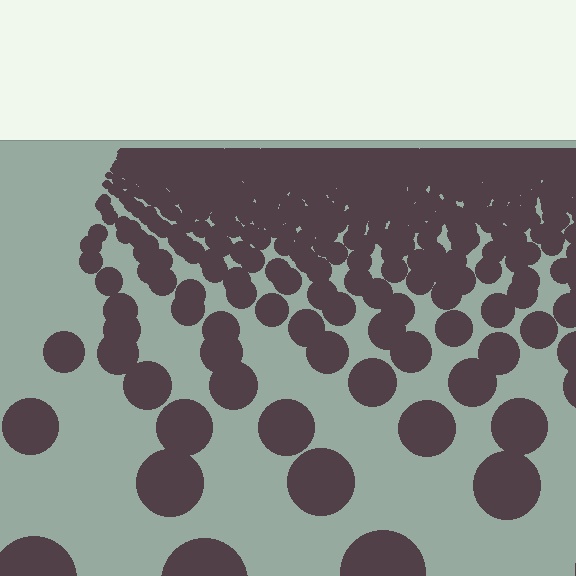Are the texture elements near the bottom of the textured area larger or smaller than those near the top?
Larger. Near the bottom, elements are closer to the viewer and appear at a bigger on-screen size.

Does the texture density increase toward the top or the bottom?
Density increases toward the top.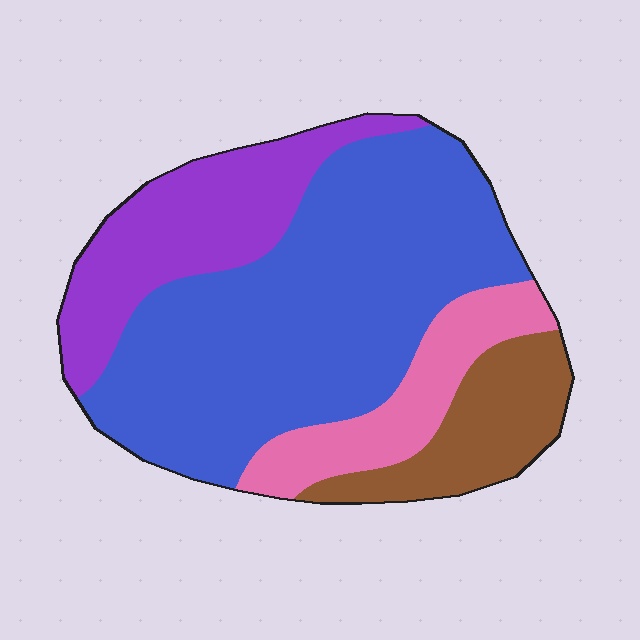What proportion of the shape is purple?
Purple covers around 20% of the shape.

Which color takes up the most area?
Blue, at roughly 55%.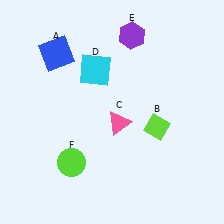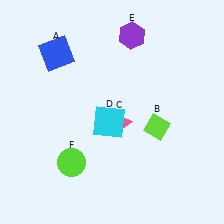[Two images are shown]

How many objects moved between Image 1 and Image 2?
1 object moved between the two images.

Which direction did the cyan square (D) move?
The cyan square (D) moved down.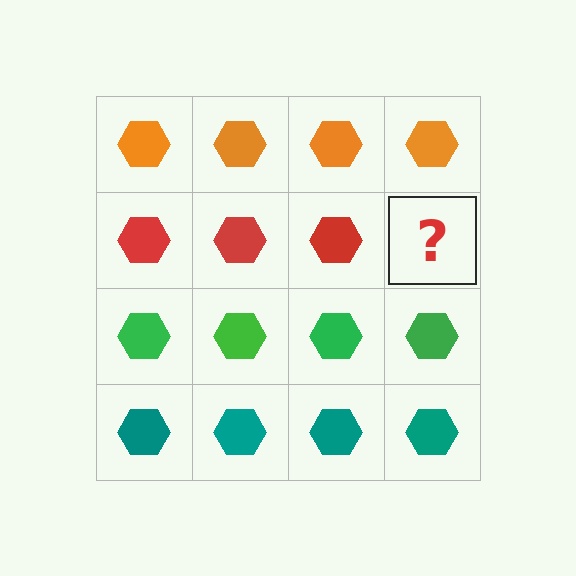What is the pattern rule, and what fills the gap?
The rule is that each row has a consistent color. The gap should be filled with a red hexagon.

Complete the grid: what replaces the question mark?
The question mark should be replaced with a red hexagon.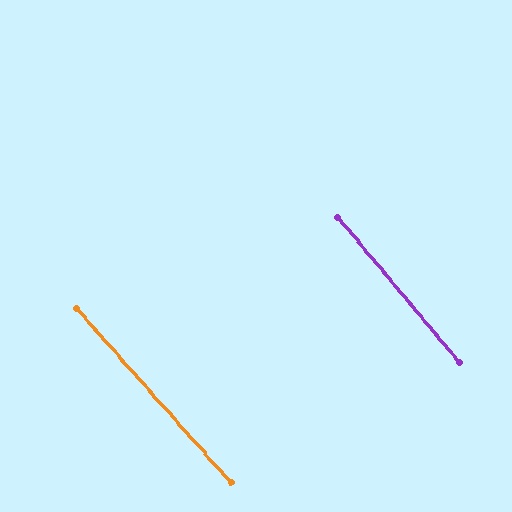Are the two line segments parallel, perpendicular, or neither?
Parallel — their directions differ by only 1.5°.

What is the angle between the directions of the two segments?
Approximately 2 degrees.